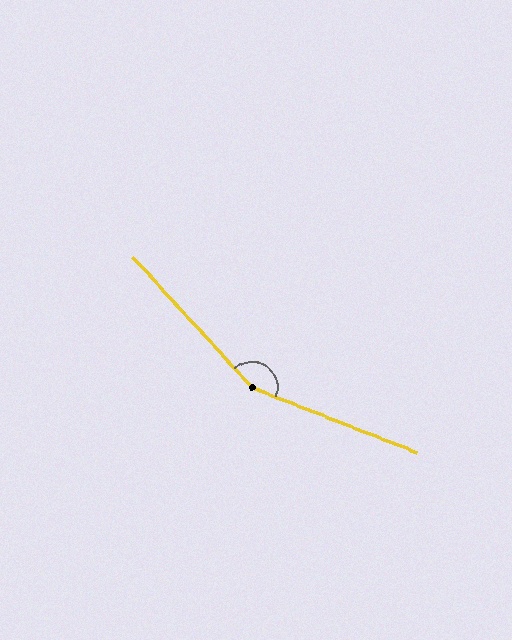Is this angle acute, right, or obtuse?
It is obtuse.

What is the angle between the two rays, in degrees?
Approximately 154 degrees.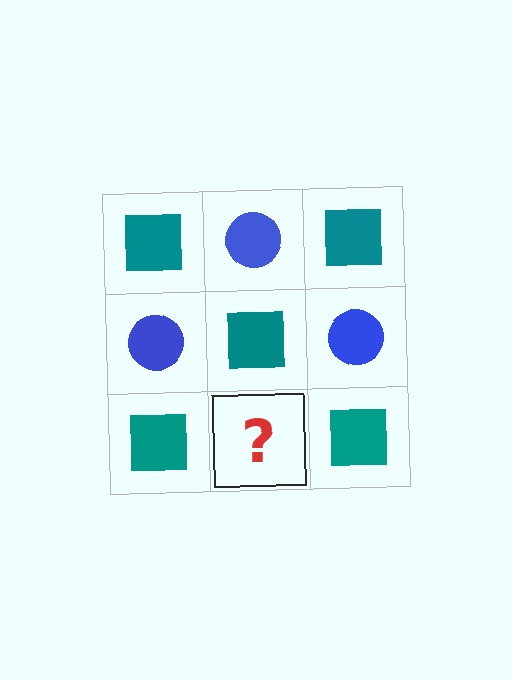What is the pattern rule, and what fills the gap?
The rule is that it alternates teal square and blue circle in a checkerboard pattern. The gap should be filled with a blue circle.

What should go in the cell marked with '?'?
The missing cell should contain a blue circle.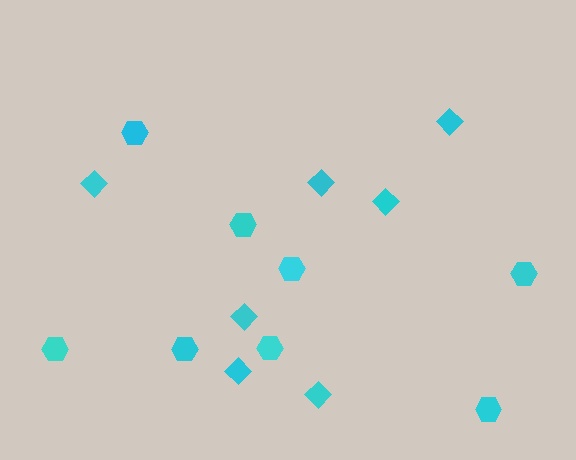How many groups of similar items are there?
There are 2 groups: one group of diamonds (7) and one group of hexagons (8).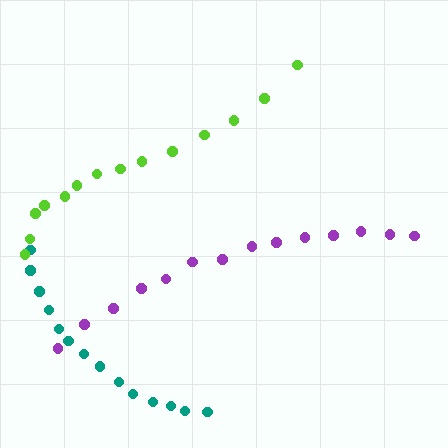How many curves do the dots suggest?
There are 3 distinct paths.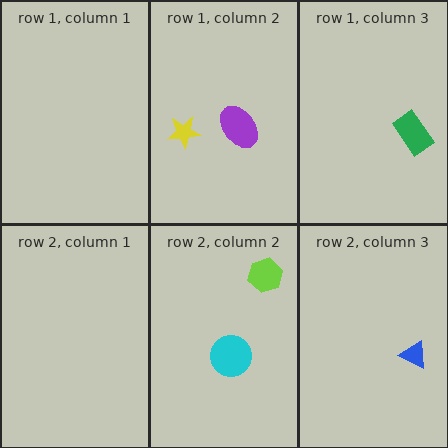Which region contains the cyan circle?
The row 2, column 2 region.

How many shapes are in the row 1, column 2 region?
2.